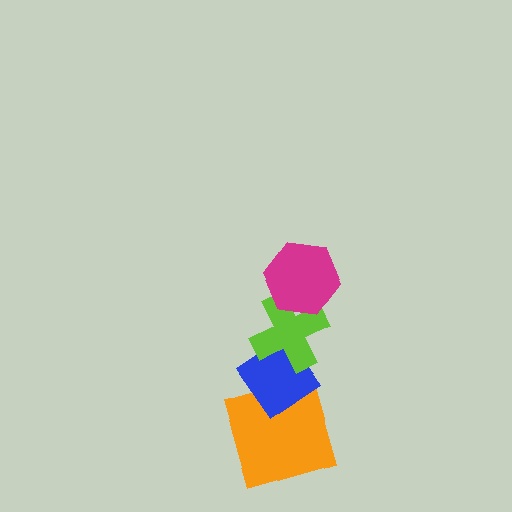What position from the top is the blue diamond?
The blue diamond is 3rd from the top.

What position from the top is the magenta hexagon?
The magenta hexagon is 1st from the top.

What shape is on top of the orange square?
The blue diamond is on top of the orange square.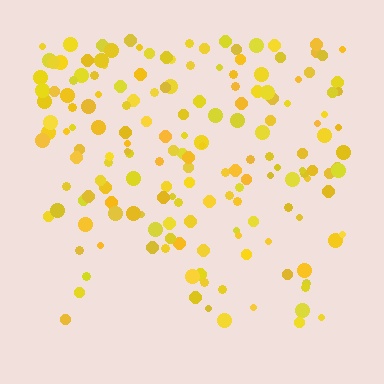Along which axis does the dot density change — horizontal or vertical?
Vertical.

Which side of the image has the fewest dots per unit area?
The bottom.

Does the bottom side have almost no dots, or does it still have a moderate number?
Still a moderate number, just noticeably fewer than the top.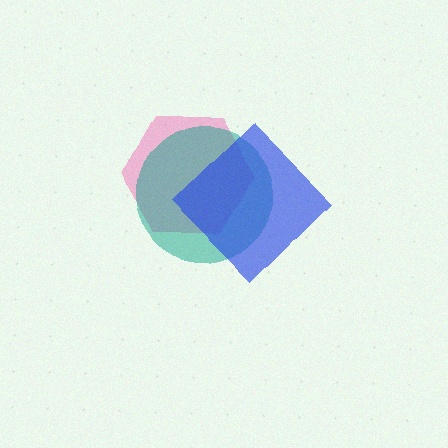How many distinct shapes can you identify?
There are 3 distinct shapes: a pink hexagon, a teal circle, a blue diamond.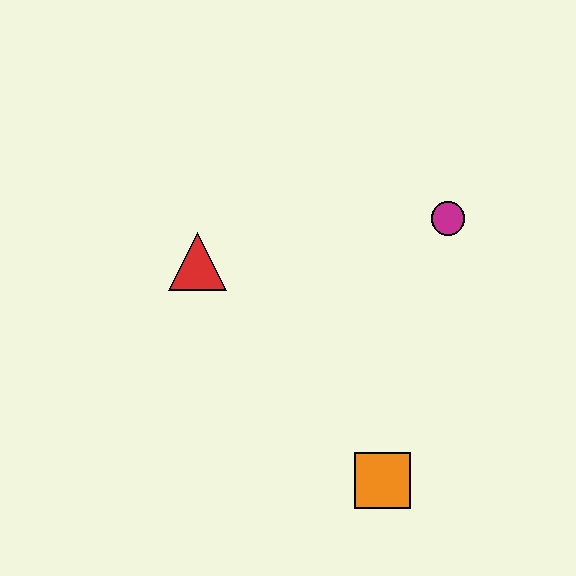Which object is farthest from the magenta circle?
The orange square is farthest from the magenta circle.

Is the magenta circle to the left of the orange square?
No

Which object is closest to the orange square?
The magenta circle is closest to the orange square.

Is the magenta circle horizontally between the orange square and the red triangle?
No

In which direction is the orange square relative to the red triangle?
The orange square is below the red triangle.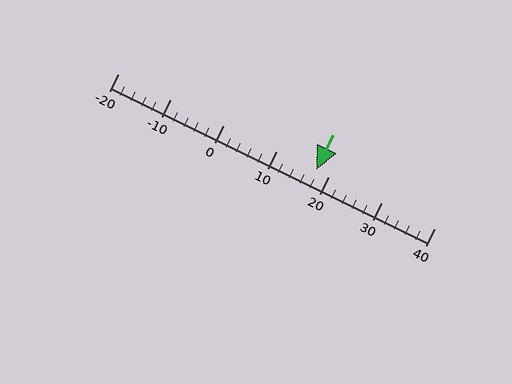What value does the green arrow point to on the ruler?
The green arrow points to approximately 18.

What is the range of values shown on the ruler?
The ruler shows values from -20 to 40.